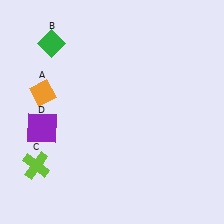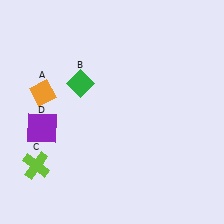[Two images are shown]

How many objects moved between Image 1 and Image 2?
1 object moved between the two images.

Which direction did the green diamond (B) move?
The green diamond (B) moved down.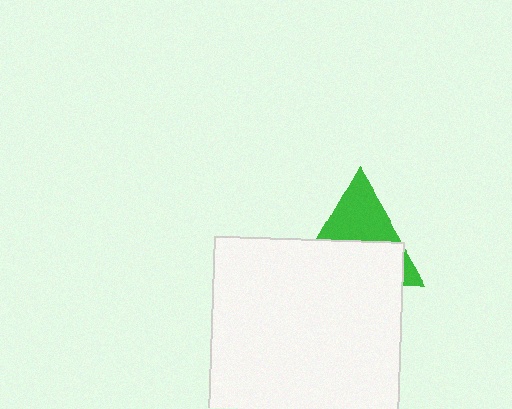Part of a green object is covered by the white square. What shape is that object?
It is a triangle.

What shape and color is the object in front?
The object in front is a white square.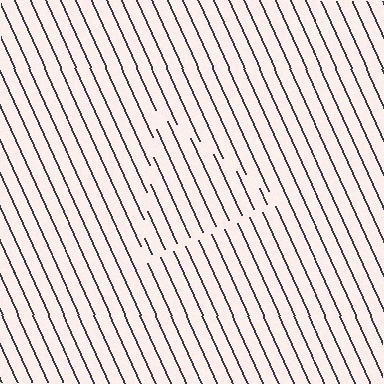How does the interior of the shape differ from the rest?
The interior of the shape contains the same grating, shifted by half a period — the contour is defined by the phase discontinuity where line-ends from the inner and outer gratings abut.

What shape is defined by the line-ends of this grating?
An illusory triangle. The interior of the shape contains the same grating, shifted by half a period — the contour is defined by the phase discontinuity where line-ends from the inner and outer gratings abut.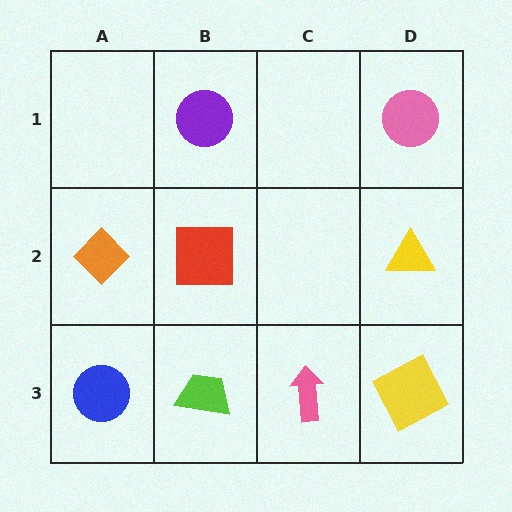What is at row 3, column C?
A pink arrow.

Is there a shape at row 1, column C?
No, that cell is empty.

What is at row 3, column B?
A lime trapezoid.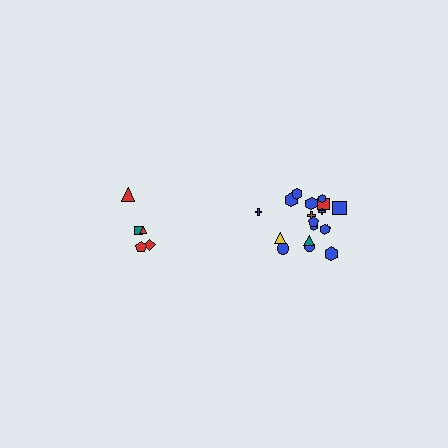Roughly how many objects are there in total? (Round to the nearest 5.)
Roughly 25 objects in total.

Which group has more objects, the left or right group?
The right group.